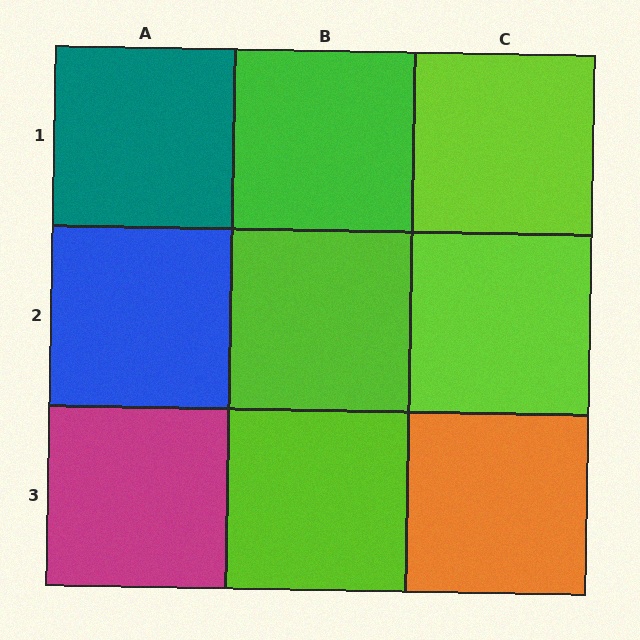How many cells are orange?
1 cell is orange.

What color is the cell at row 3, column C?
Orange.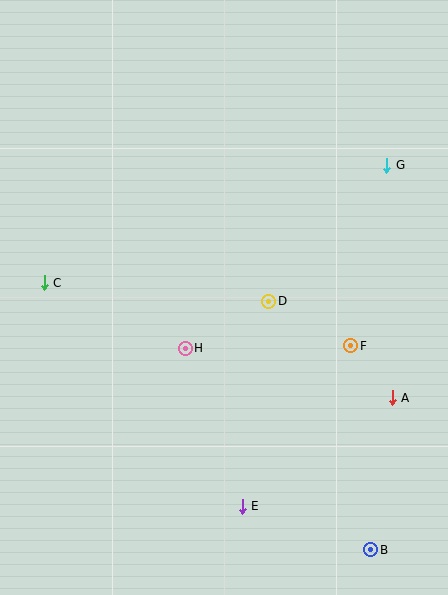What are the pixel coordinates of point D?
Point D is at (269, 301).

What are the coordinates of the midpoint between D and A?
The midpoint between D and A is at (331, 350).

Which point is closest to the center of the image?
Point D at (269, 301) is closest to the center.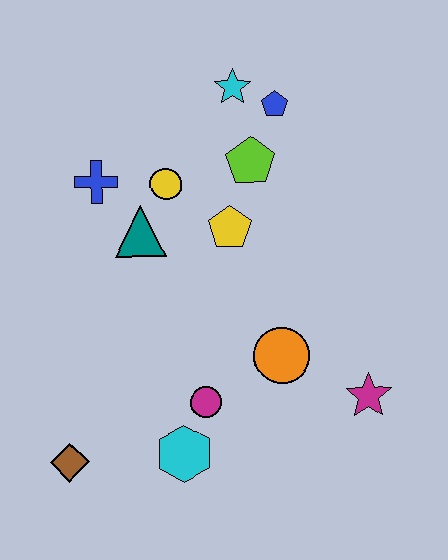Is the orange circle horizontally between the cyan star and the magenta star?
Yes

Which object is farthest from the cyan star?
The brown diamond is farthest from the cyan star.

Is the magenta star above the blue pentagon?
No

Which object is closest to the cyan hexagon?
The magenta circle is closest to the cyan hexagon.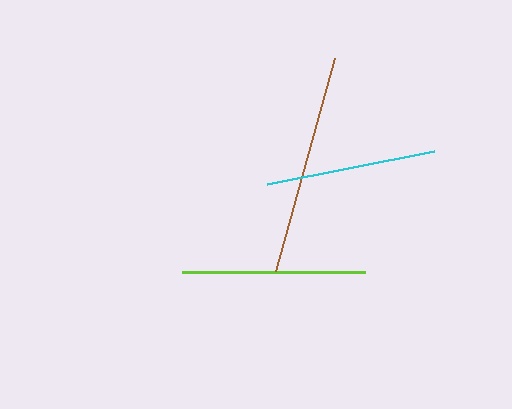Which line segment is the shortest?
The cyan line is the shortest at approximately 170 pixels.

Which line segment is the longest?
The brown line is the longest at approximately 221 pixels.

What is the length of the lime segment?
The lime segment is approximately 183 pixels long.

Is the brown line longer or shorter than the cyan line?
The brown line is longer than the cyan line.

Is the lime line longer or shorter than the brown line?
The brown line is longer than the lime line.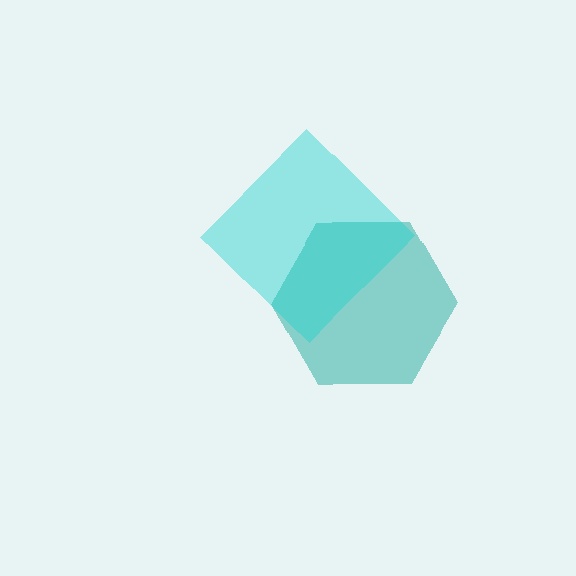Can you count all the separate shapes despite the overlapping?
Yes, there are 2 separate shapes.